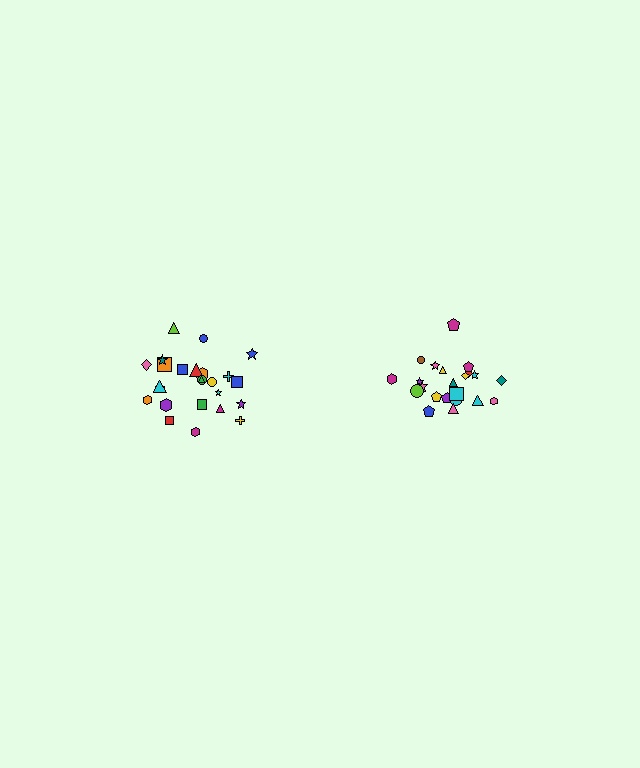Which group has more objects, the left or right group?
The left group.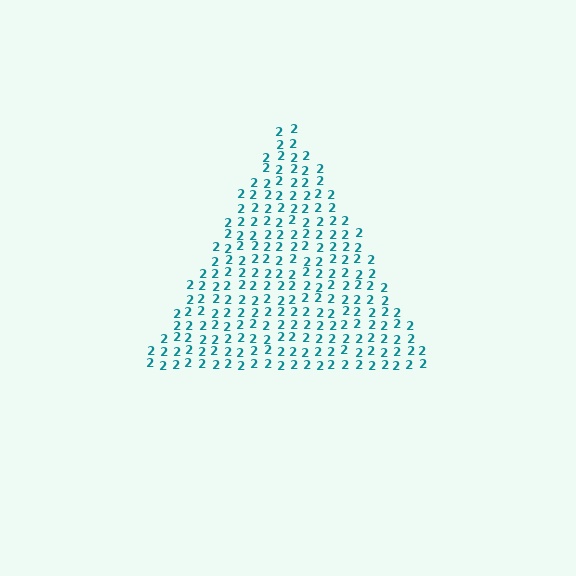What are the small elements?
The small elements are digit 2's.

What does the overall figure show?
The overall figure shows a triangle.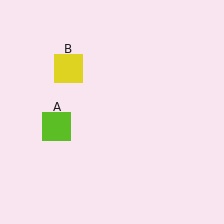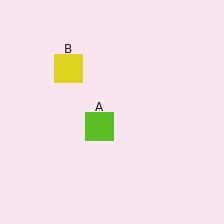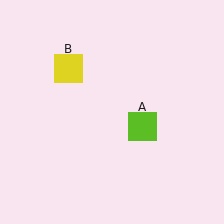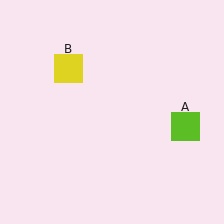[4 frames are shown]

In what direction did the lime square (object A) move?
The lime square (object A) moved right.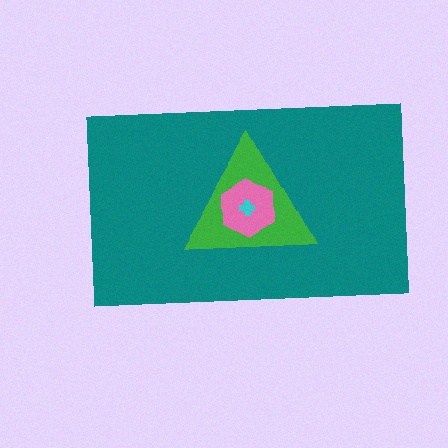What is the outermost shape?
The teal rectangle.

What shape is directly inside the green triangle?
The pink hexagon.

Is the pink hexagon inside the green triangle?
Yes.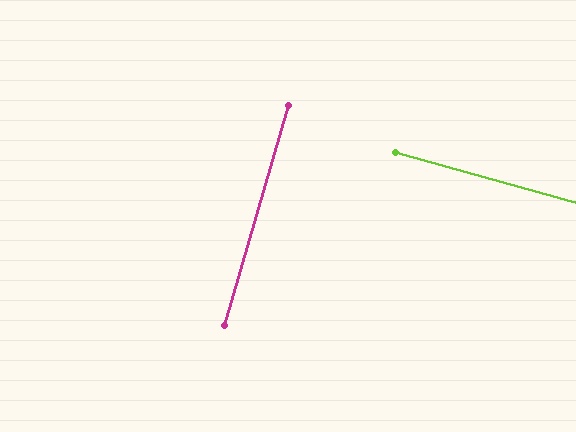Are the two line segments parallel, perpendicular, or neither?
Perpendicular — they meet at approximately 89°.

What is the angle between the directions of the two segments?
Approximately 89 degrees.